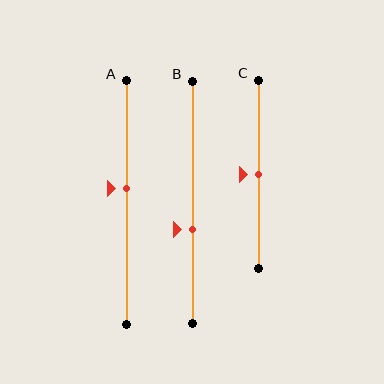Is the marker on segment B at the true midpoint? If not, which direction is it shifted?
No, the marker on segment B is shifted downward by about 11% of the segment length.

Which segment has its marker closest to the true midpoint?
Segment C has its marker closest to the true midpoint.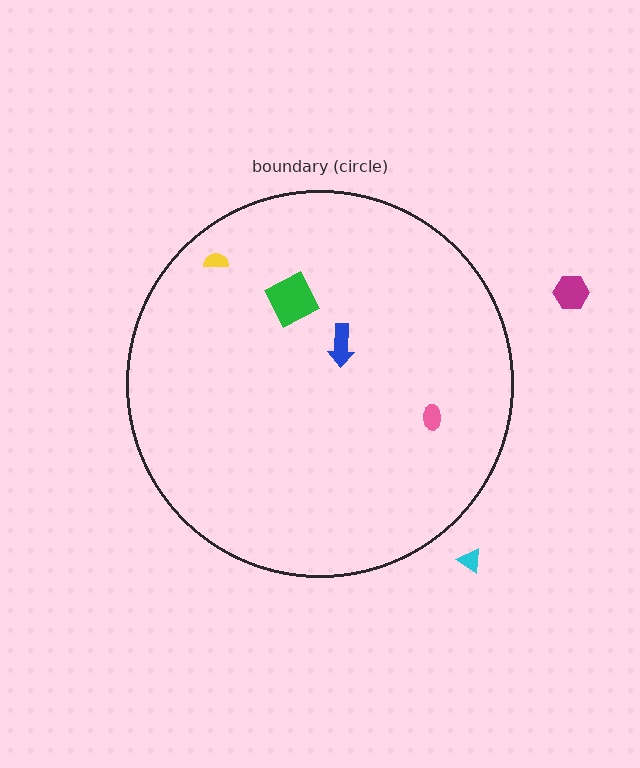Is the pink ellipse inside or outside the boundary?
Inside.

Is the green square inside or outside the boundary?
Inside.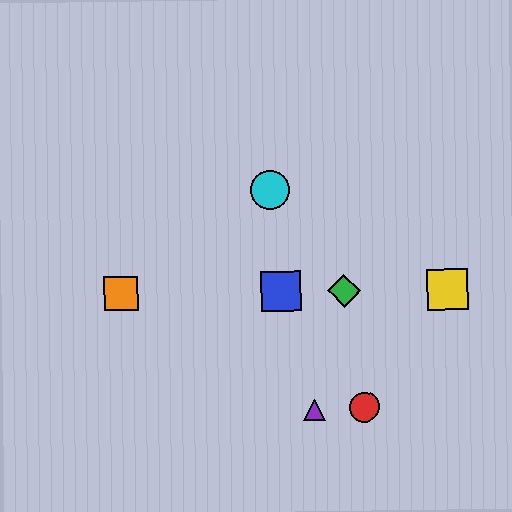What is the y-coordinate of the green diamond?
The green diamond is at y≈290.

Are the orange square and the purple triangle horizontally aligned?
No, the orange square is at y≈293 and the purple triangle is at y≈410.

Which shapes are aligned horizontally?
The blue square, the green diamond, the yellow square, the orange square are aligned horizontally.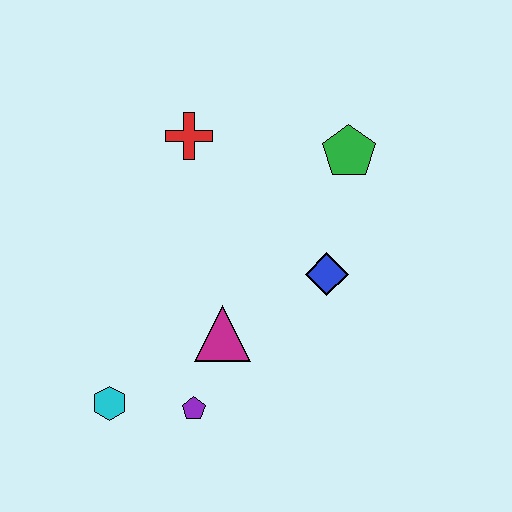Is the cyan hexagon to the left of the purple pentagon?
Yes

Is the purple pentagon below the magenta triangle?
Yes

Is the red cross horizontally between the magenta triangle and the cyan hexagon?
Yes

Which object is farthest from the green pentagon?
The cyan hexagon is farthest from the green pentagon.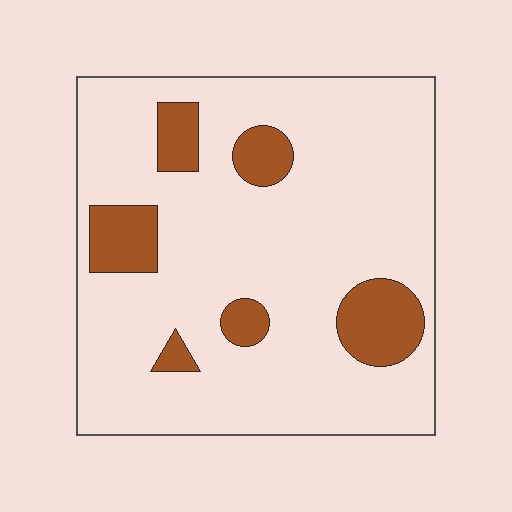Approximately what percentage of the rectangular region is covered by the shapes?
Approximately 15%.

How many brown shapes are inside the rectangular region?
6.